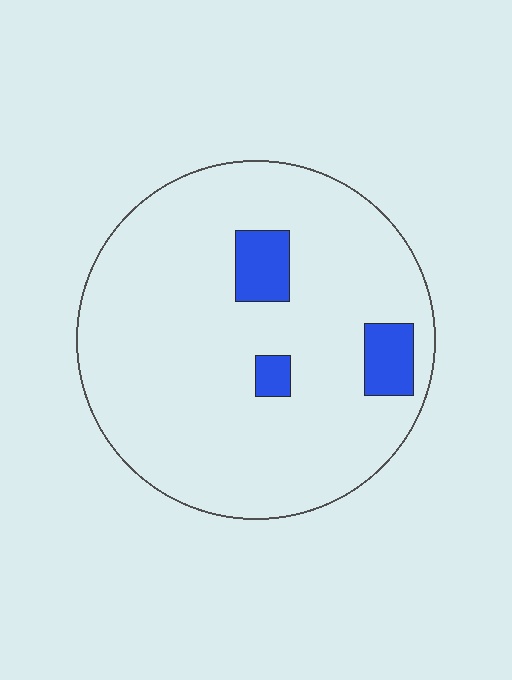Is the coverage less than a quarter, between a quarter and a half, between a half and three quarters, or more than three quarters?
Less than a quarter.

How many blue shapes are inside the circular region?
3.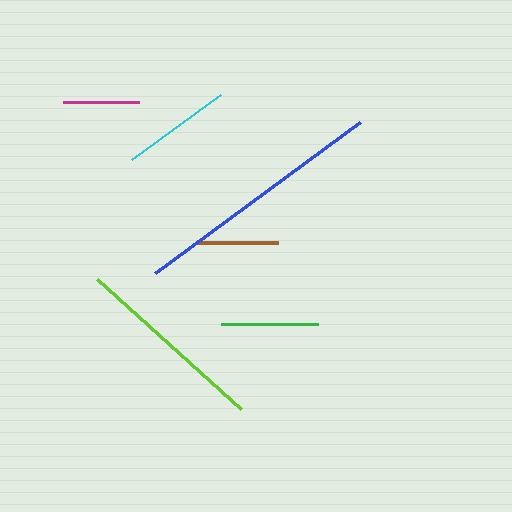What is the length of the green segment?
The green segment is approximately 97 pixels long.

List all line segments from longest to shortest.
From longest to shortest: blue, lime, cyan, green, brown, magenta.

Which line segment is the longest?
The blue line is the longest at approximately 255 pixels.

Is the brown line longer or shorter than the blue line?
The blue line is longer than the brown line.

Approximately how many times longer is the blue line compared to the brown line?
The blue line is approximately 3.2 times the length of the brown line.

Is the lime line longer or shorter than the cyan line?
The lime line is longer than the cyan line.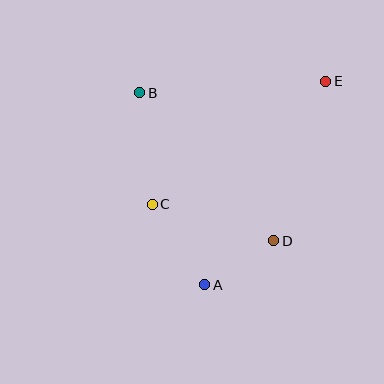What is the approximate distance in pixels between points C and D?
The distance between C and D is approximately 127 pixels.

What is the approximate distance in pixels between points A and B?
The distance between A and B is approximately 203 pixels.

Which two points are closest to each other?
Points A and D are closest to each other.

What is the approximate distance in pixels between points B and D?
The distance between B and D is approximately 200 pixels.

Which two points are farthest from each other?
Points A and E are farthest from each other.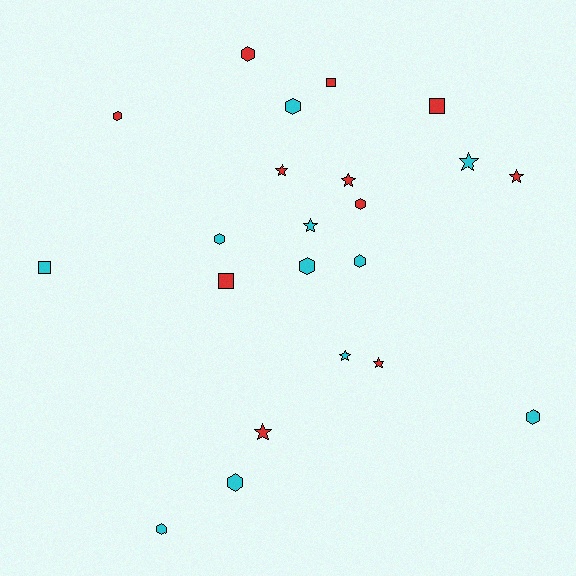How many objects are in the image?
There are 22 objects.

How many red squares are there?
There are 3 red squares.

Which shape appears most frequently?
Hexagon, with 10 objects.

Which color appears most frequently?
Cyan, with 11 objects.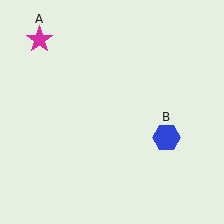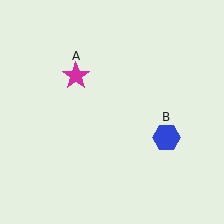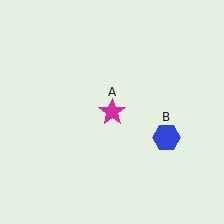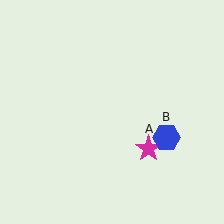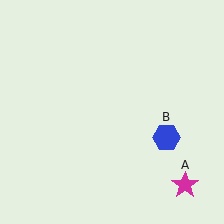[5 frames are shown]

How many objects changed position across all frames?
1 object changed position: magenta star (object A).